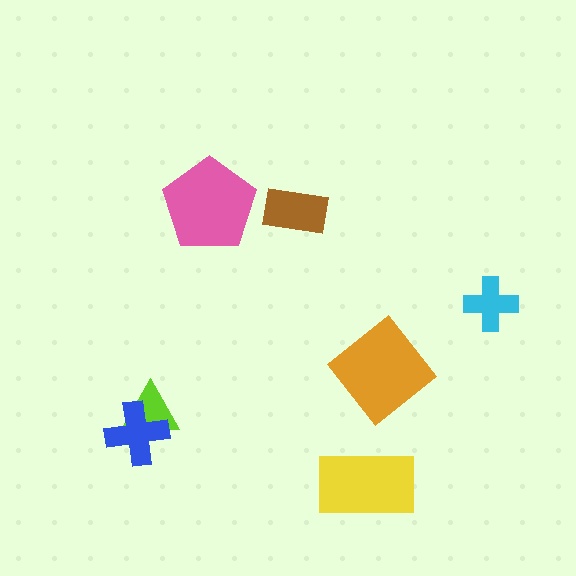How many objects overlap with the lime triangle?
1 object overlaps with the lime triangle.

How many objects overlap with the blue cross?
1 object overlaps with the blue cross.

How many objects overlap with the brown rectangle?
0 objects overlap with the brown rectangle.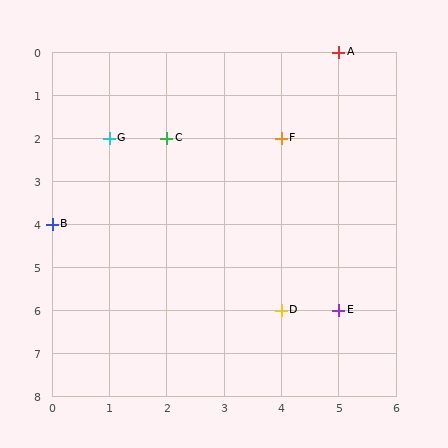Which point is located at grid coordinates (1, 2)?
Point G is at (1, 2).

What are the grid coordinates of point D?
Point D is at grid coordinates (4, 6).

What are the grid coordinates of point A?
Point A is at grid coordinates (5, 0).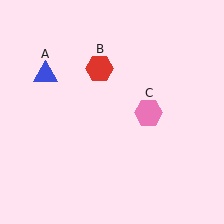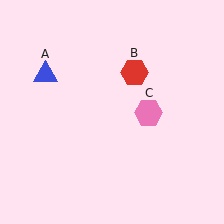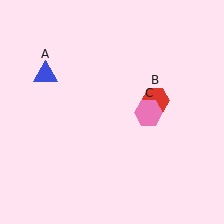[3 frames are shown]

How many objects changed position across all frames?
1 object changed position: red hexagon (object B).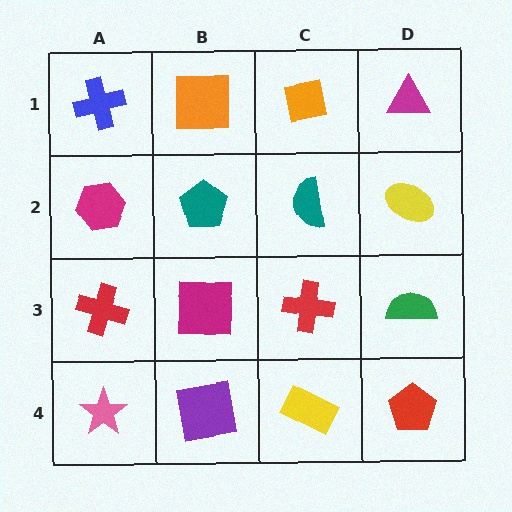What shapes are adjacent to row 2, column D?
A magenta triangle (row 1, column D), a green semicircle (row 3, column D), a teal semicircle (row 2, column C).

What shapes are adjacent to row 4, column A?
A red cross (row 3, column A), a purple square (row 4, column B).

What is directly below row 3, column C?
A yellow rectangle.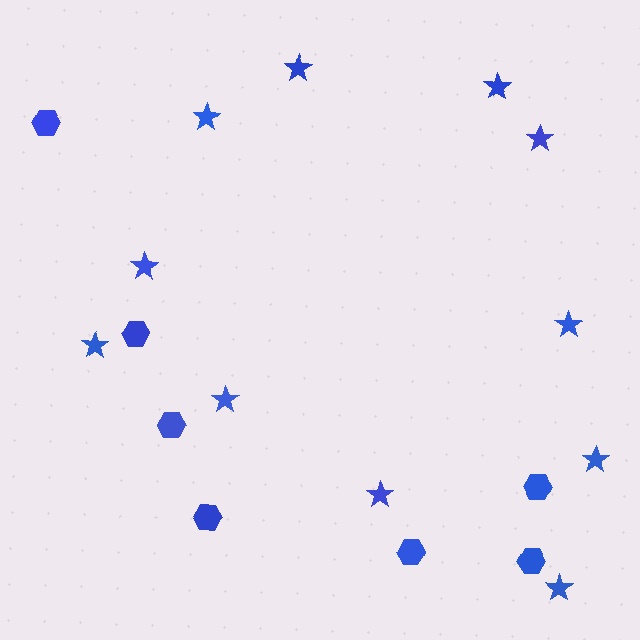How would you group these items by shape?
There are 2 groups: one group of stars (11) and one group of hexagons (7).